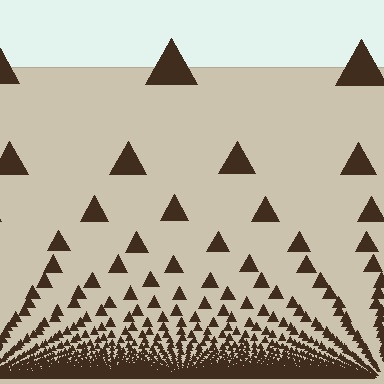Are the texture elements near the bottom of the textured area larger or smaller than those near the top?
Smaller. The gradient is inverted — elements near the bottom are smaller and denser.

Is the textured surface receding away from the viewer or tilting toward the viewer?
The surface appears to tilt toward the viewer. Texture elements get larger and sparser toward the top.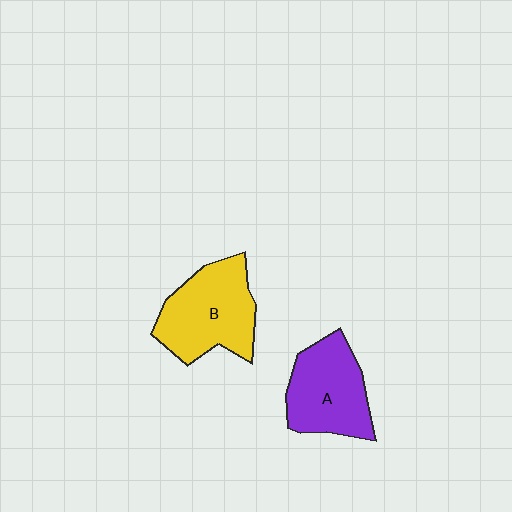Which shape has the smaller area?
Shape A (purple).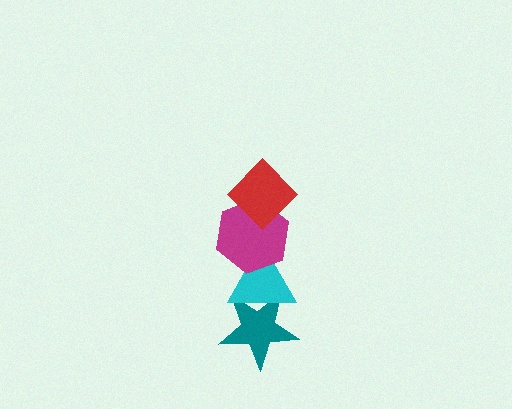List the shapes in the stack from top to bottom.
From top to bottom: the red diamond, the magenta hexagon, the cyan triangle, the teal star.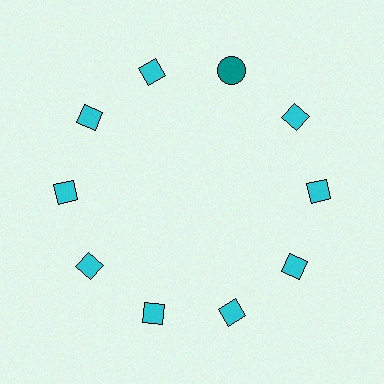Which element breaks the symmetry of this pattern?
The teal circle at roughly the 1 o'clock position breaks the symmetry. All other shapes are cyan diamonds.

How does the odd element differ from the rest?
It differs in both color (teal instead of cyan) and shape (circle instead of diamond).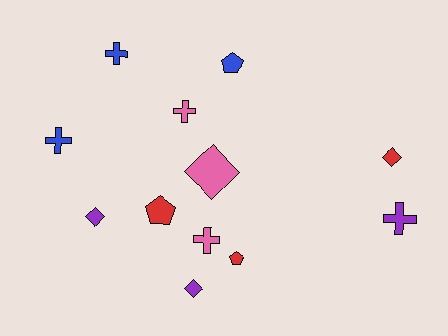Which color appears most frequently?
Pink, with 3 objects.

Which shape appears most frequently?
Cross, with 5 objects.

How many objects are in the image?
There are 12 objects.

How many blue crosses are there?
There are 2 blue crosses.